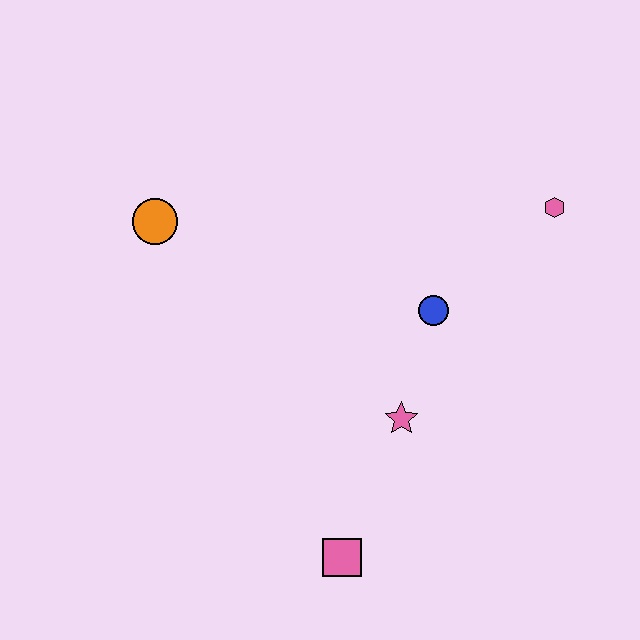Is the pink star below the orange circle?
Yes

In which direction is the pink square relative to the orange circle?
The pink square is below the orange circle.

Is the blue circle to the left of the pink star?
No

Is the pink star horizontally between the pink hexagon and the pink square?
Yes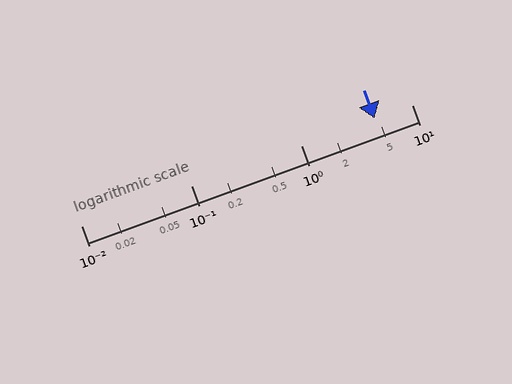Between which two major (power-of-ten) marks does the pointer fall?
The pointer is between 1 and 10.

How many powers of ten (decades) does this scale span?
The scale spans 3 decades, from 0.01 to 10.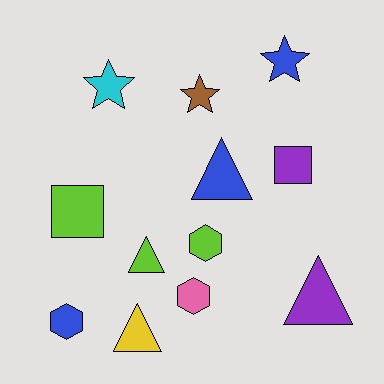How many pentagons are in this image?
There are no pentagons.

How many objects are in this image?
There are 12 objects.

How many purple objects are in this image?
There are 2 purple objects.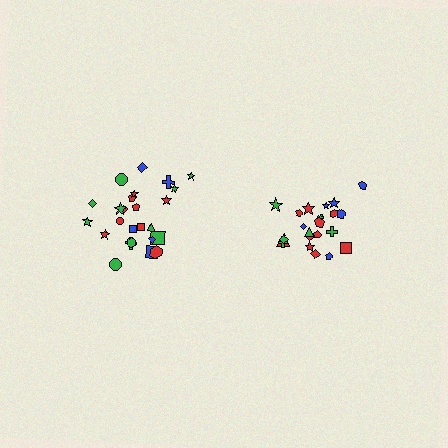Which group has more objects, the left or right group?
The left group.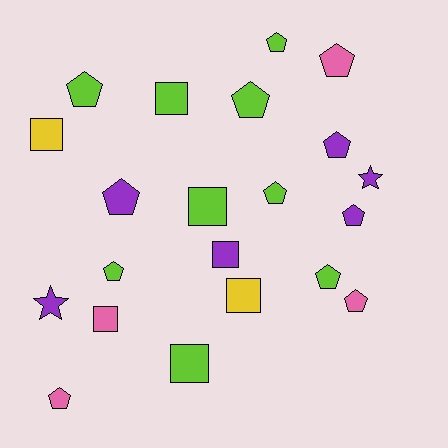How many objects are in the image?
There are 21 objects.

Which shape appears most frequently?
Pentagon, with 12 objects.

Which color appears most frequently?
Lime, with 9 objects.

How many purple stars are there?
There are 2 purple stars.